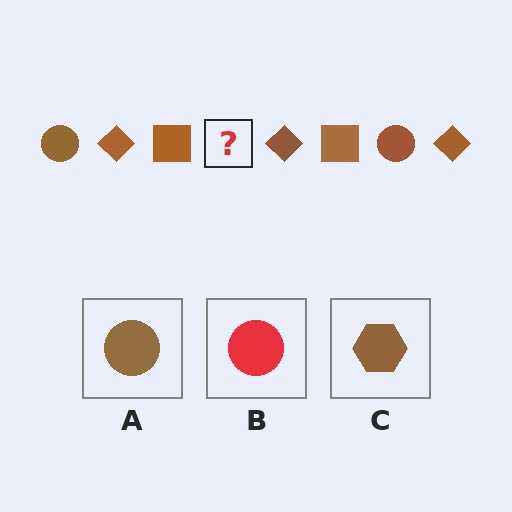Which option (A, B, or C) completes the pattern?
A.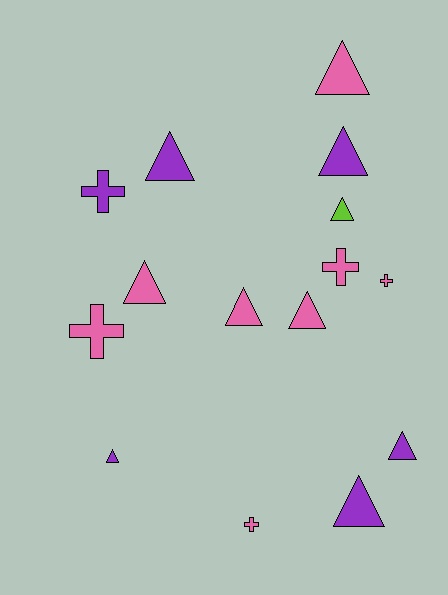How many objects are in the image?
There are 15 objects.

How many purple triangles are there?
There are 5 purple triangles.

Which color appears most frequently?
Pink, with 8 objects.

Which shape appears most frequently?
Triangle, with 10 objects.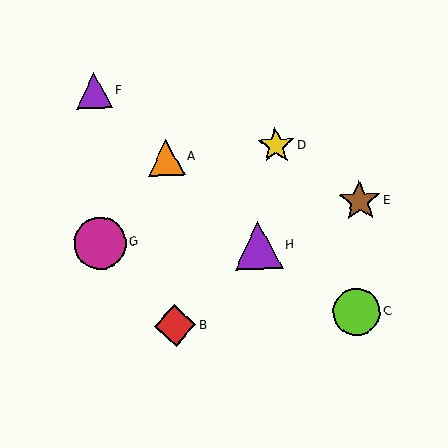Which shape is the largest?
The magenta circle (labeled G) is the largest.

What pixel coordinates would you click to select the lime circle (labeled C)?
Click at (357, 312) to select the lime circle C.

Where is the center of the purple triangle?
The center of the purple triangle is at (258, 246).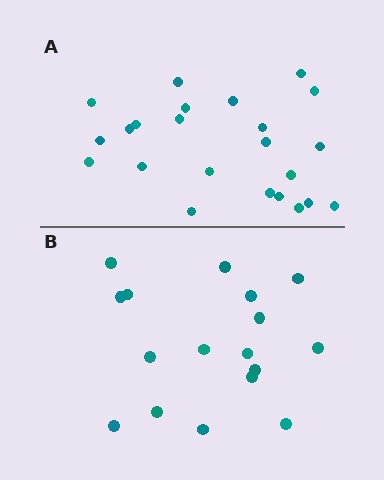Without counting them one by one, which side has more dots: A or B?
Region A (the top region) has more dots.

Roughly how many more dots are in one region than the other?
Region A has about 6 more dots than region B.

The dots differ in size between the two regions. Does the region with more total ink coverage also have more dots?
No. Region B has more total ink coverage because its dots are larger, but region A actually contains more individual dots. Total area can be misleading — the number of items is what matters here.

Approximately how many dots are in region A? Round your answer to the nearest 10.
About 20 dots. (The exact count is 23, which rounds to 20.)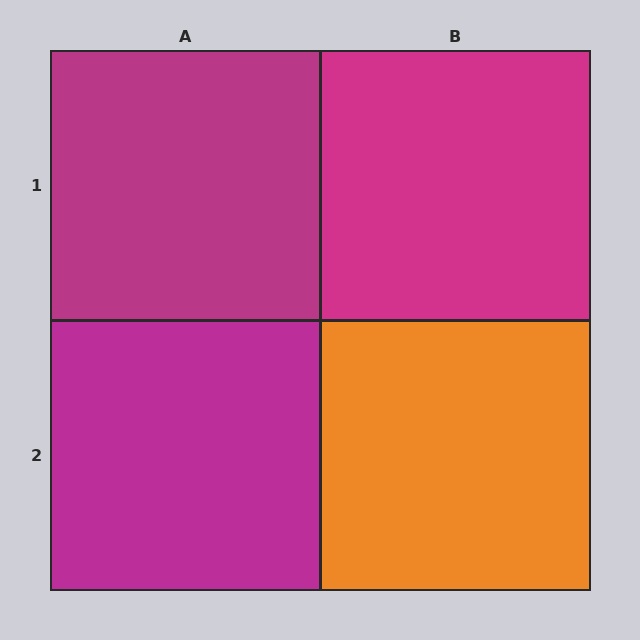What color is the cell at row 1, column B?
Magenta.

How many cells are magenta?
3 cells are magenta.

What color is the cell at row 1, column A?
Magenta.